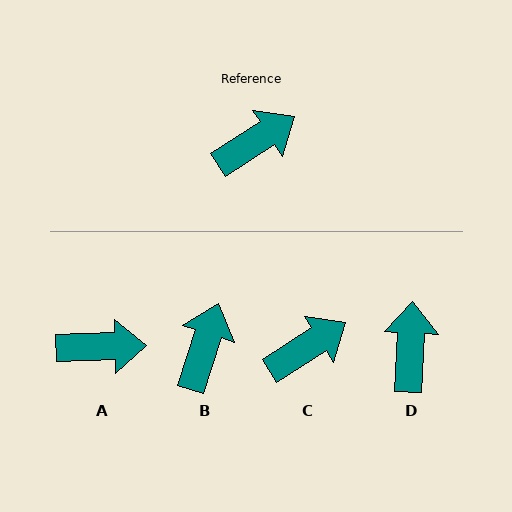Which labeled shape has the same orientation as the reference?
C.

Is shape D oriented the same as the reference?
No, it is off by about 55 degrees.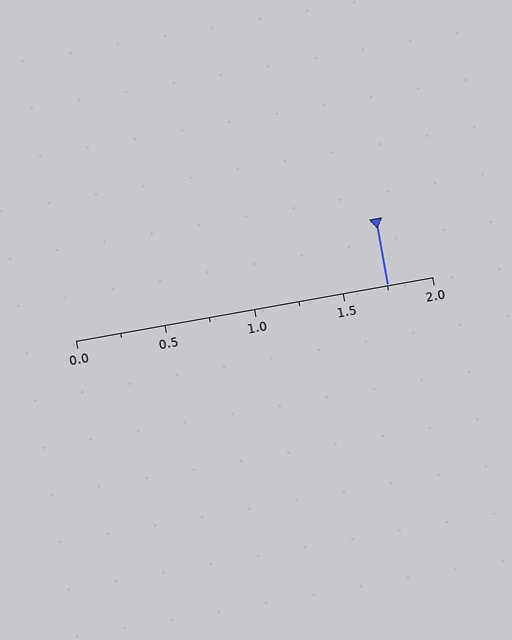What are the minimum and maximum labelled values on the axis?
The axis runs from 0.0 to 2.0.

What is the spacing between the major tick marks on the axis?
The major ticks are spaced 0.5 apart.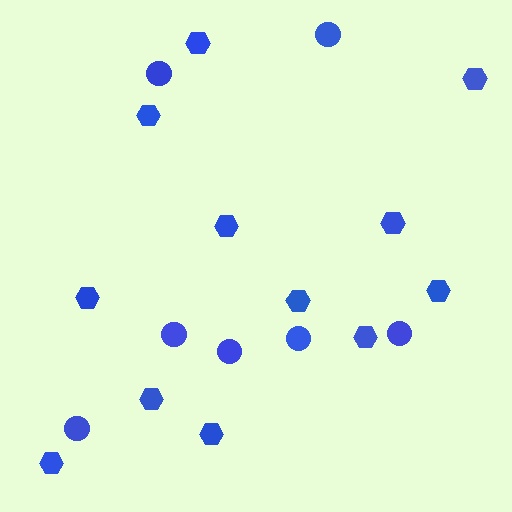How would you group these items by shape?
There are 2 groups: one group of hexagons (12) and one group of circles (7).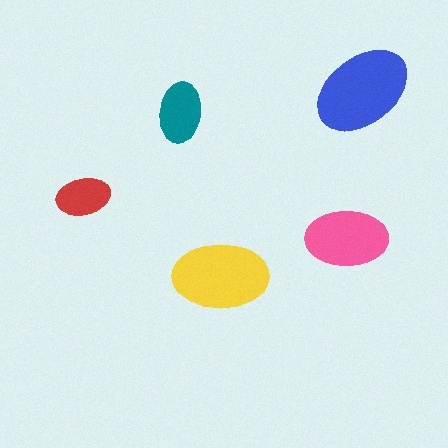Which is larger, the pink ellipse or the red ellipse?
The pink one.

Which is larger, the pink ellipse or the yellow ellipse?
The yellow one.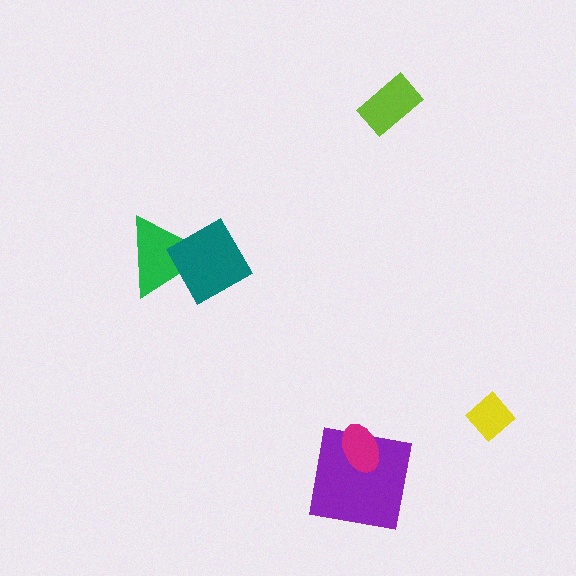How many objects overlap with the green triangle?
1 object overlaps with the green triangle.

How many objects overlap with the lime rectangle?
0 objects overlap with the lime rectangle.